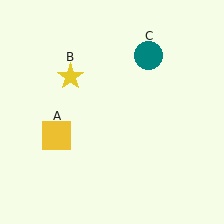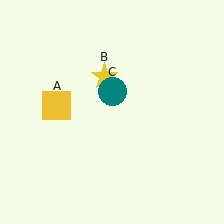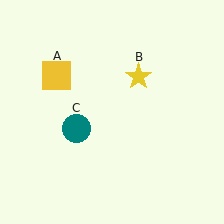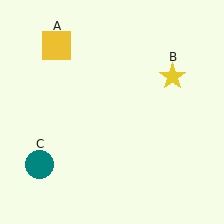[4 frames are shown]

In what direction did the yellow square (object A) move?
The yellow square (object A) moved up.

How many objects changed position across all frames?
3 objects changed position: yellow square (object A), yellow star (object B), teal circle (object C).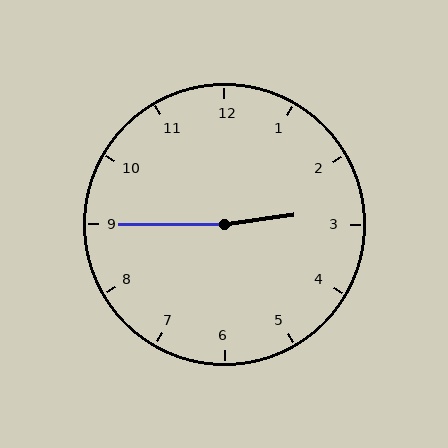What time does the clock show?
2:45.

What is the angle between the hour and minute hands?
Approximately 172 degrees.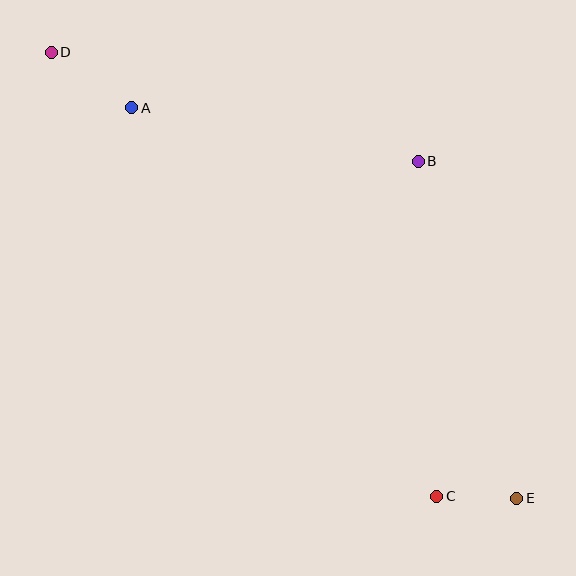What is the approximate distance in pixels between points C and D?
The distance between C and D is approximately 588 pixels.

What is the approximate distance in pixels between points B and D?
The distance between B and D is approximately 382 pixels.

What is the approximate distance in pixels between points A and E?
The distance between A and E is approximately 548 pixels.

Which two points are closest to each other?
Points C and E are closest to each other.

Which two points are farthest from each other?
Points D and E are farthest from each other.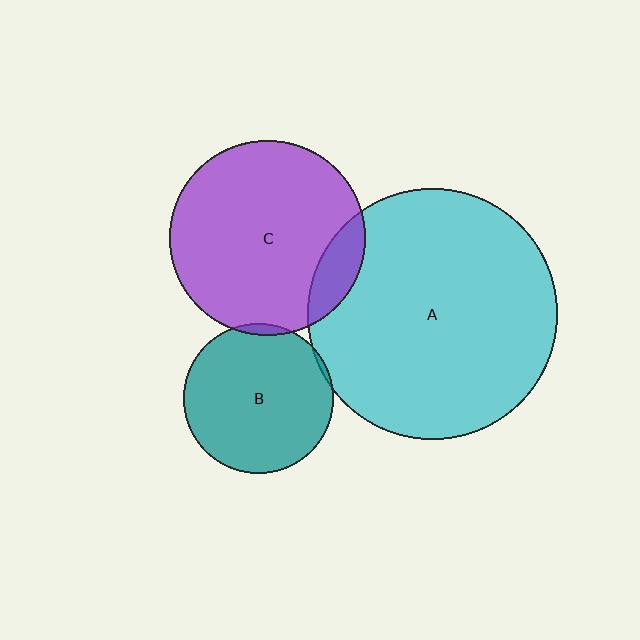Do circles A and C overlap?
Yes.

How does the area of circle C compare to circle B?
Approximately 1.7 times.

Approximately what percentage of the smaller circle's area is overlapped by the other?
Approximately 10%.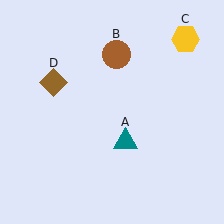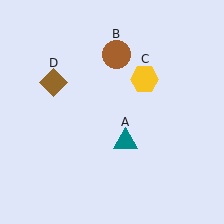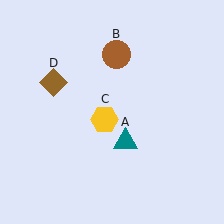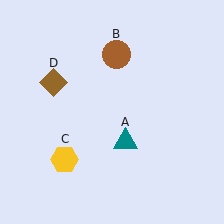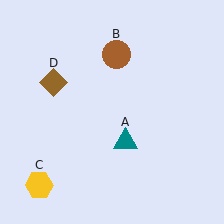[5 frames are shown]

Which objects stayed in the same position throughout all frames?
Teal triangle (object A) and brown circle (object B) and brown diamond (object D) remained stationary.